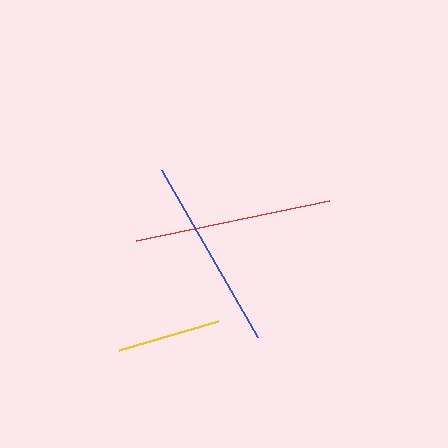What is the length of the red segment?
The red segment is approximately 197 pixels long.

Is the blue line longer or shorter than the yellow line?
The blue line is longer than the yellow line.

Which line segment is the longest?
The red line is the longest at approximately 197 pixels.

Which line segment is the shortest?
The yellow line is the shortest at approximately 103 pixels.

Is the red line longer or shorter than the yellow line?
The red line is longer than the yellow line.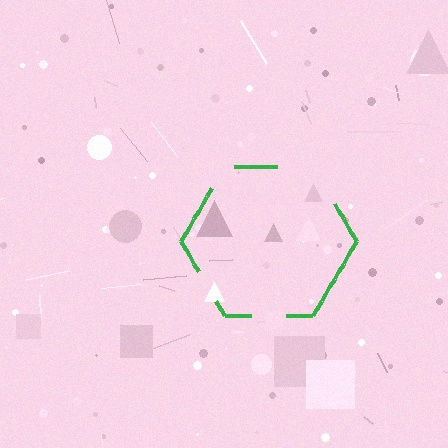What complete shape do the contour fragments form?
The contour fragments form a hexagon.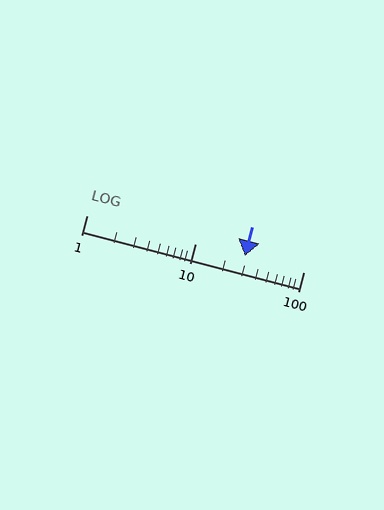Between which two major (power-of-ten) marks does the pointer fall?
The pointer is between 10 and 100.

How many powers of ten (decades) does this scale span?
The scale spans 2 decades, from 1 to 100.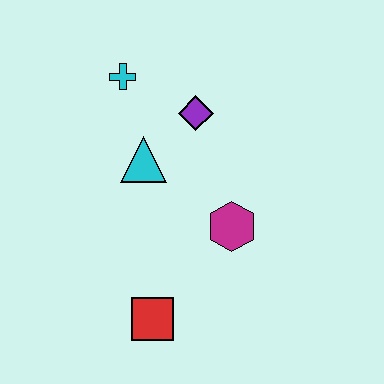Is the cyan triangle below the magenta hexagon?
No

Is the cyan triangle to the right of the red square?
No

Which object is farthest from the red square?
The cyan cross is farthest from the red square.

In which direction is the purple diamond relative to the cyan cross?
The purple diamond is to the right of the cyan cross.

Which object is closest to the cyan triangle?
The purple diamond is closest to the cyan triangle.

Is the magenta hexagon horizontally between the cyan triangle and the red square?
No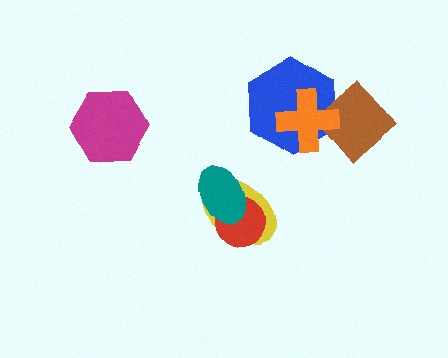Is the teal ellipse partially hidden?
No, no other shape covers it.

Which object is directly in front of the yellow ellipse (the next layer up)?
The red circle is directly in front of the yellow ellipse.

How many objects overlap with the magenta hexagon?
0 objects overlap with the magenta hexagon.